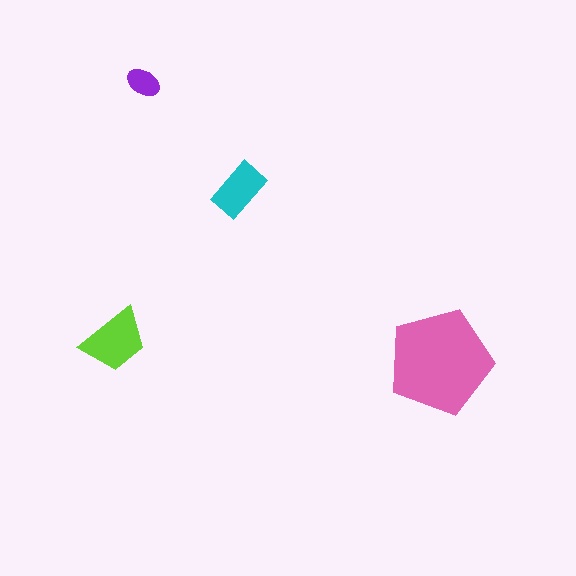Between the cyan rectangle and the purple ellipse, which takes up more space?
The cyan rectangle.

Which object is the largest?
The pink pentagon.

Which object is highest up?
The purple ellipse is topmost.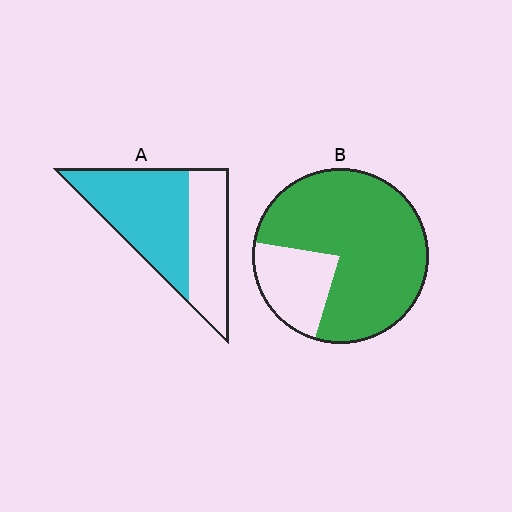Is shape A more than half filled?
Yes.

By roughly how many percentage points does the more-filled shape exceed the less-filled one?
By roughly 20 percentage points (B over A).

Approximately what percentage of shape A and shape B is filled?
A is approximately 60% and B is approximately 75%.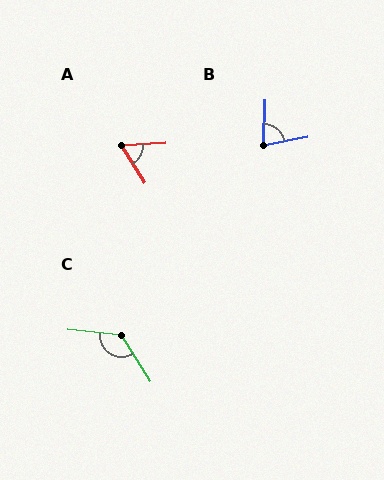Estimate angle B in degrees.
Approximately 78 degrees.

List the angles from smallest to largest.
A (61°), B (78°), C (128°).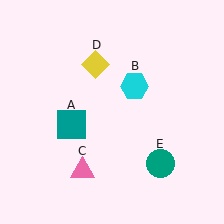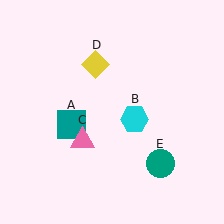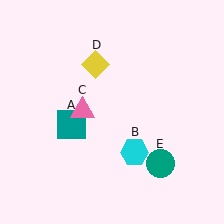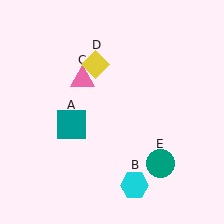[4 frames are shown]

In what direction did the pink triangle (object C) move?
The pink triangle (object C) moved up.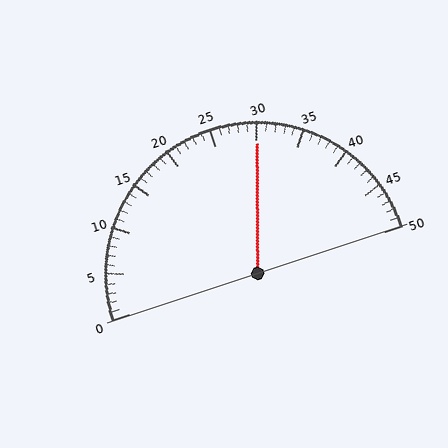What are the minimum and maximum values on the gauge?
The gauge ranges from 0 to 50.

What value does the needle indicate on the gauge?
The needle indicates approximately 30.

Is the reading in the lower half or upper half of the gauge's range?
The reading is in the upper half of the range (0 to 50).